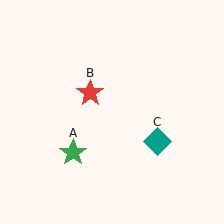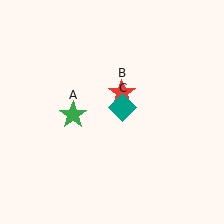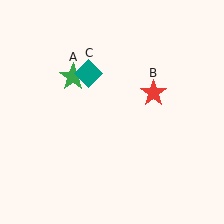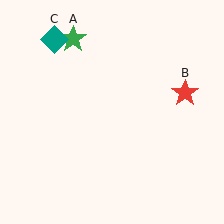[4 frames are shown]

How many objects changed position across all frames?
3 objects changed position: green star (object A), red star (object B), teal diamond (object C).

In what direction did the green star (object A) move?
The green star (object A) moved up.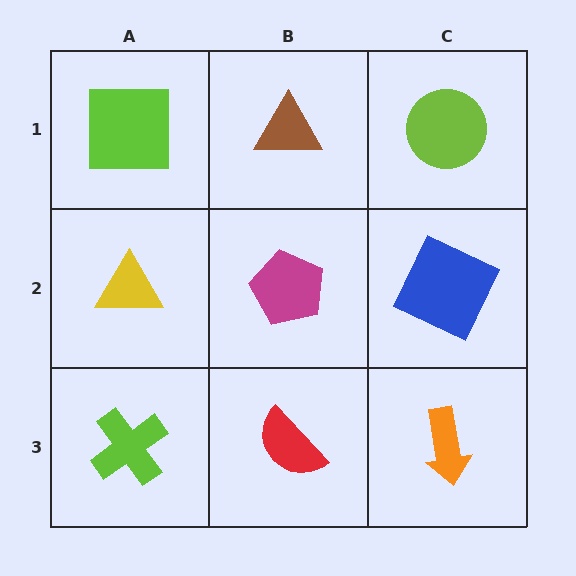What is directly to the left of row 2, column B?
A yellow triangle.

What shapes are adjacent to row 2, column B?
A brown triangle (row 1, column B), a red semicircle (row 3, column B), a yellow triangle (row 2, column A), a blue square (row 2, column C).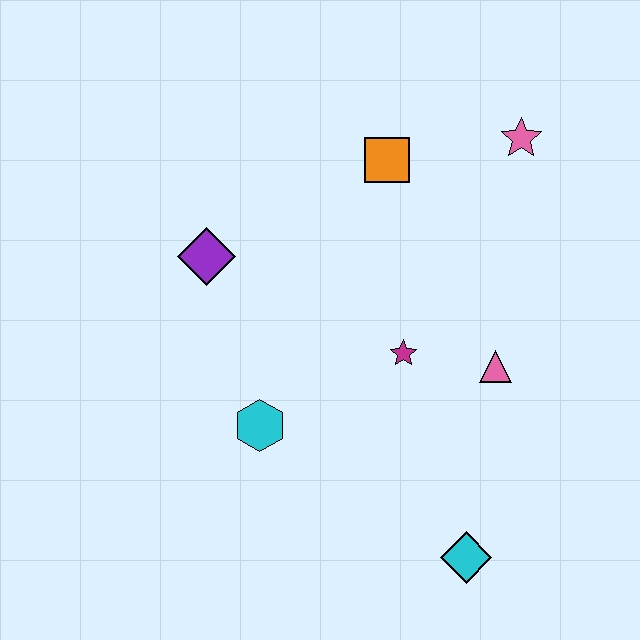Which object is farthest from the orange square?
The cyan diamond is farthest from the orange square.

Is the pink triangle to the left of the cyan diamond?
No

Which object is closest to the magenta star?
The pink triangle is closest to the magenta star.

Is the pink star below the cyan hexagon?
No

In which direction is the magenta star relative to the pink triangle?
The magenta star is to the left of the pink triangle.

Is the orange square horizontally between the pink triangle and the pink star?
No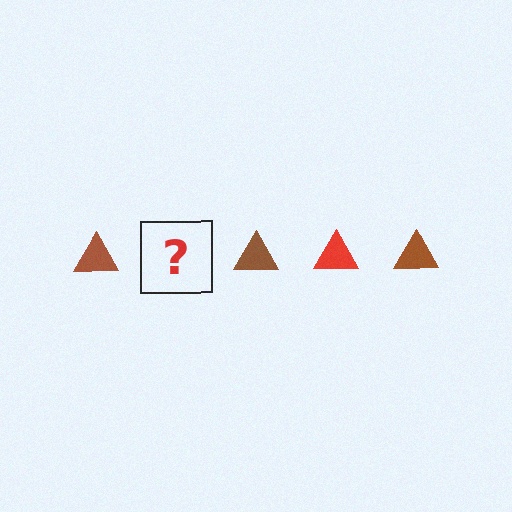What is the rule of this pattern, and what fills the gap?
The rule is that the pattern cycles through brown, red triangles. The gap should be filled with a red triangle.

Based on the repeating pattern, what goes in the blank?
The blank should be a red triangle.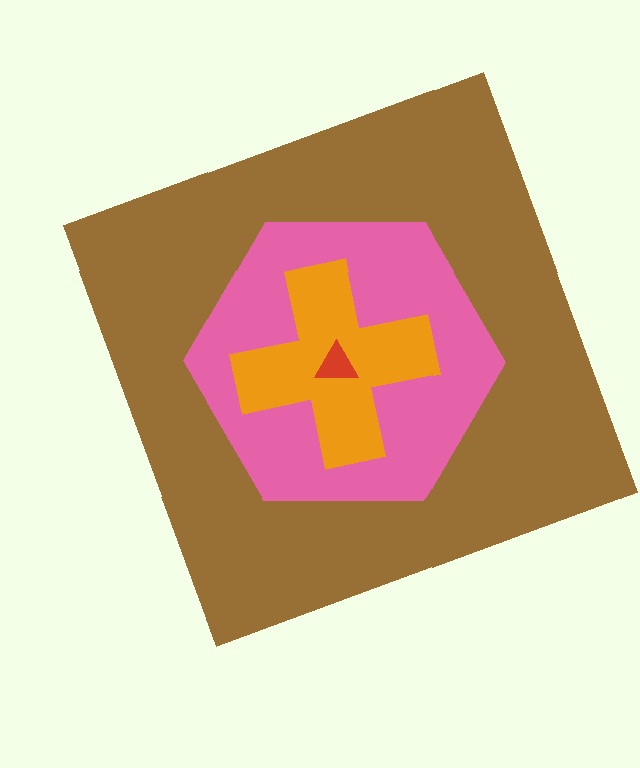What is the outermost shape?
The brown square.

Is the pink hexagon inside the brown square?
Yes.